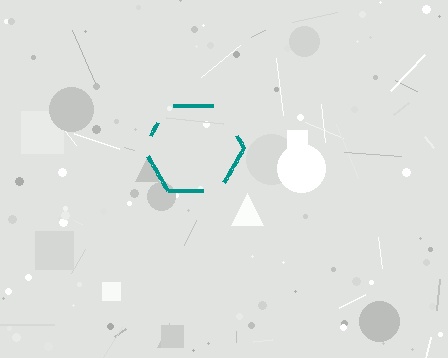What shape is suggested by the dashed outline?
The dashed outline suggests a hexagon.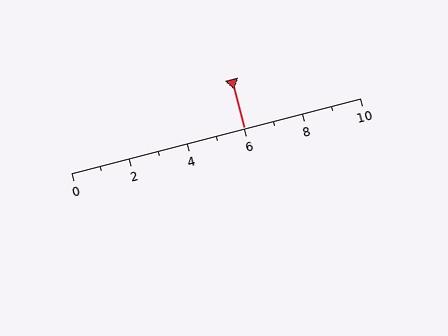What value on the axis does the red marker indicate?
The marker indicates approximately 6.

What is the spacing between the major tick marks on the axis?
The major ticks are spaced 2 apart.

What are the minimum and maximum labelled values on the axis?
The axis runs from 0 to 10.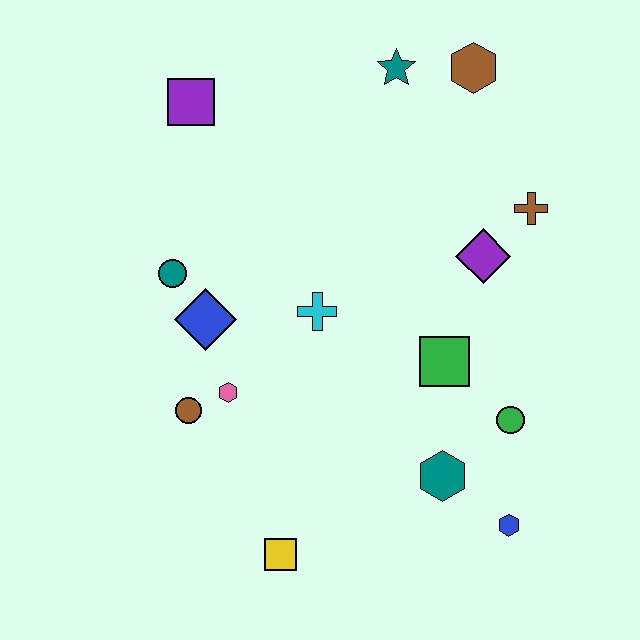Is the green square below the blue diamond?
Yes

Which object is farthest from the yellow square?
The brown hexagon is farthest from the yellow square.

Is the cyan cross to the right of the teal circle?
Yes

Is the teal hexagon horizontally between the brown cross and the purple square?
Yes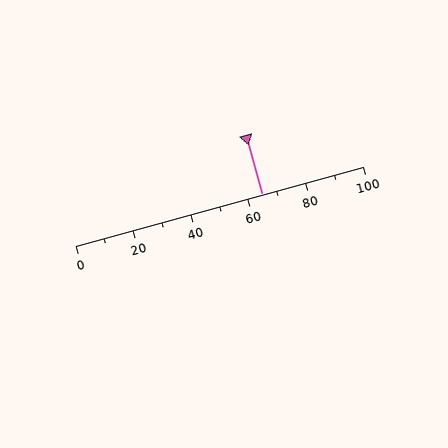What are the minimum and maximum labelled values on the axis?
The axis runs from 0 to 100.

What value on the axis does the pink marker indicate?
The marker indicates approximately 65.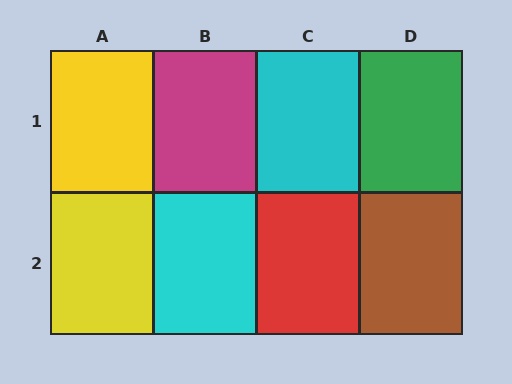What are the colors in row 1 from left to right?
Yellow, magenta, cyan, green.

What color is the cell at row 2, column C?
Red.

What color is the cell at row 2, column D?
Brown.